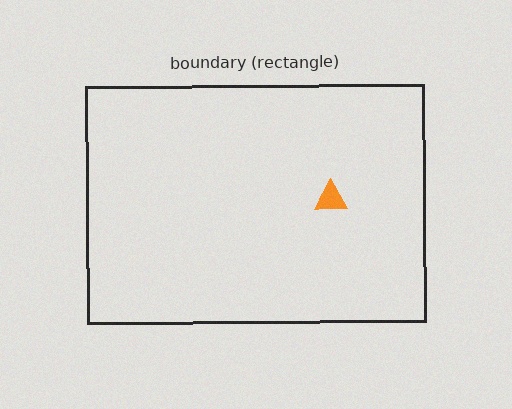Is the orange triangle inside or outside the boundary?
Inside.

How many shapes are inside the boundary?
1 inside, 0 outside.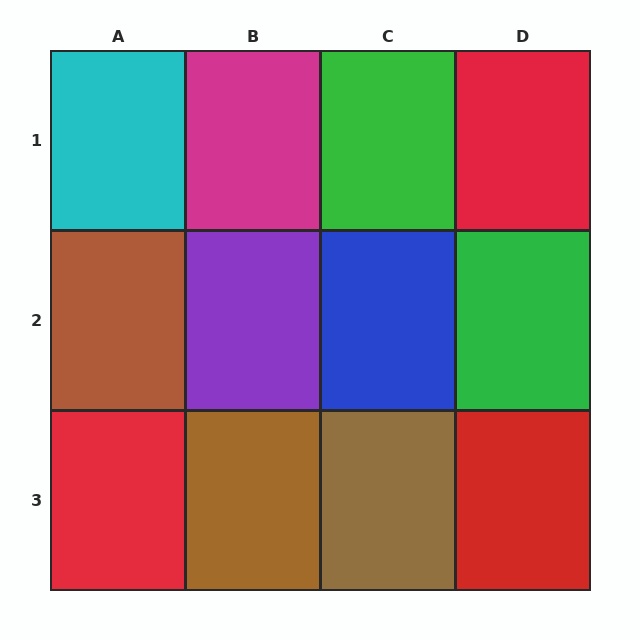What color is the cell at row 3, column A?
Red.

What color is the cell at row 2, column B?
Purple.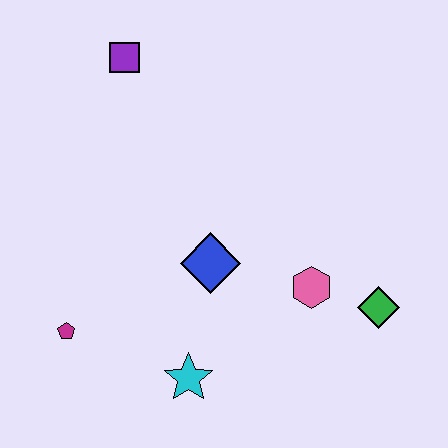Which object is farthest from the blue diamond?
The purple square is farthest from the blue diamond.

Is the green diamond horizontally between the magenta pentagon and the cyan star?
No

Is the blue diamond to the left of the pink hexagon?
Yes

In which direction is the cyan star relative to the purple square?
The cyan star is below the purple square.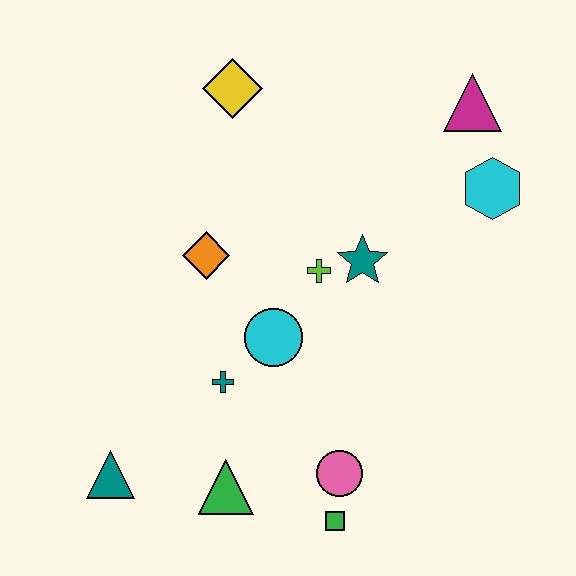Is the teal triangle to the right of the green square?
No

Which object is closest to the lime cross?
The teal star is closest to the lime cross.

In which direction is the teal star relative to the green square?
The teal star is above the green square.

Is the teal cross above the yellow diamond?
No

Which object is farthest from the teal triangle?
The magenta triangle is farthest from the teal triangle.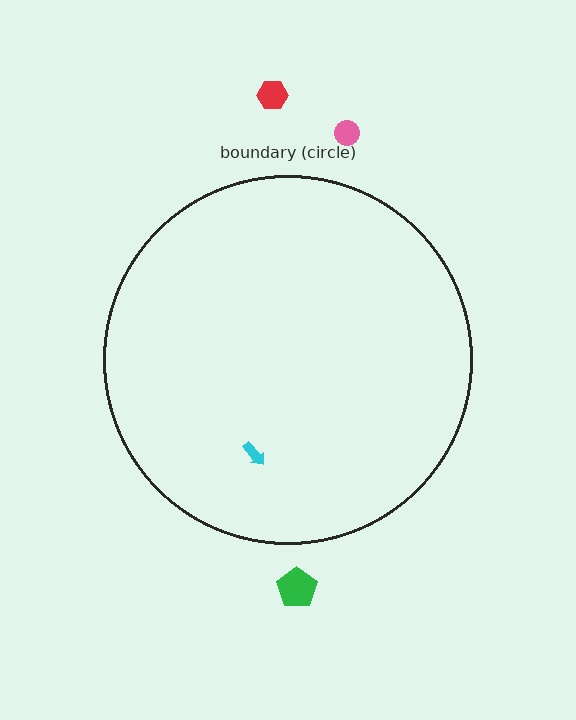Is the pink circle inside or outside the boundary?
Outside.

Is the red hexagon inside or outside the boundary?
Outside.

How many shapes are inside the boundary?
1 inside, 3 outside.